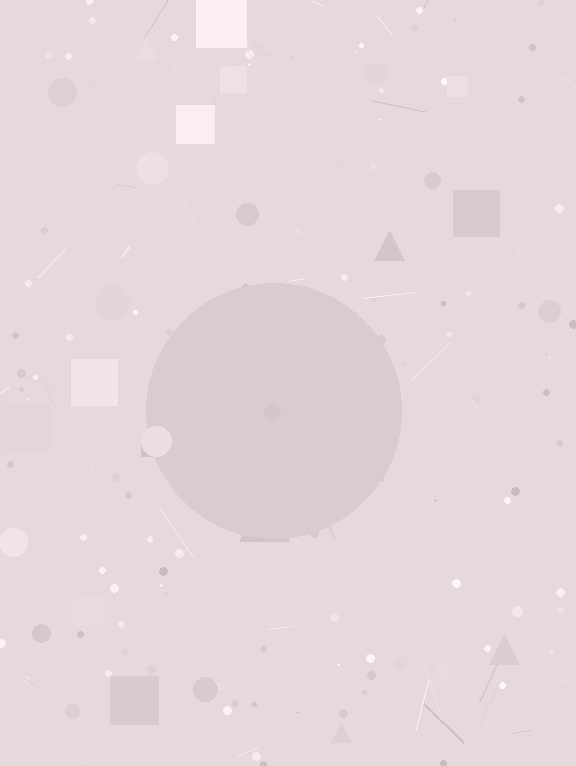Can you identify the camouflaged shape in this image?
The camouflaged shape is a circle.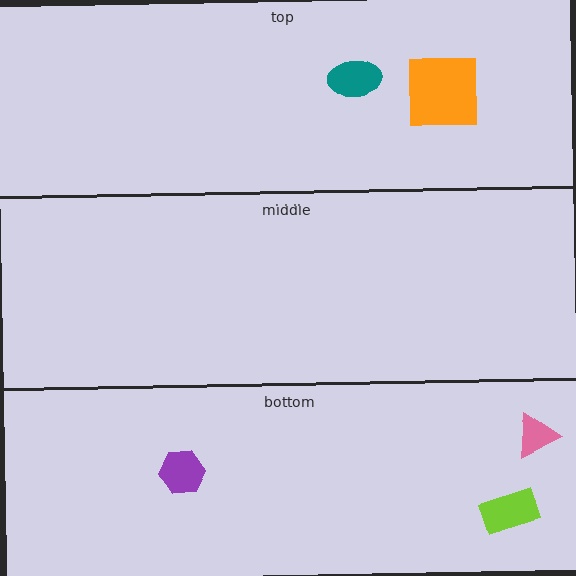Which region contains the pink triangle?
The bottom region.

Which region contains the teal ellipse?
The top region.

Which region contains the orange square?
The top region.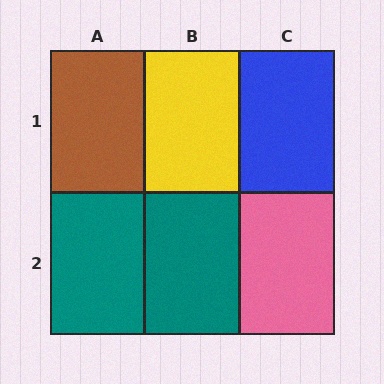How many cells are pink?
1 cell is pink.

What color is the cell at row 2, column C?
Pink.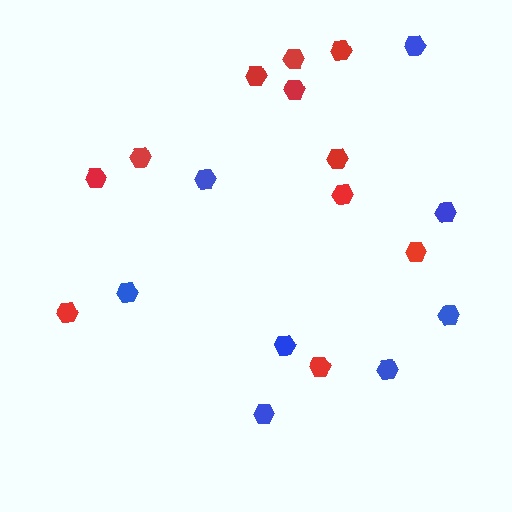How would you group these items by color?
There are 2 groups: one group of blue hexagons (8) and one group of red hexagons (11).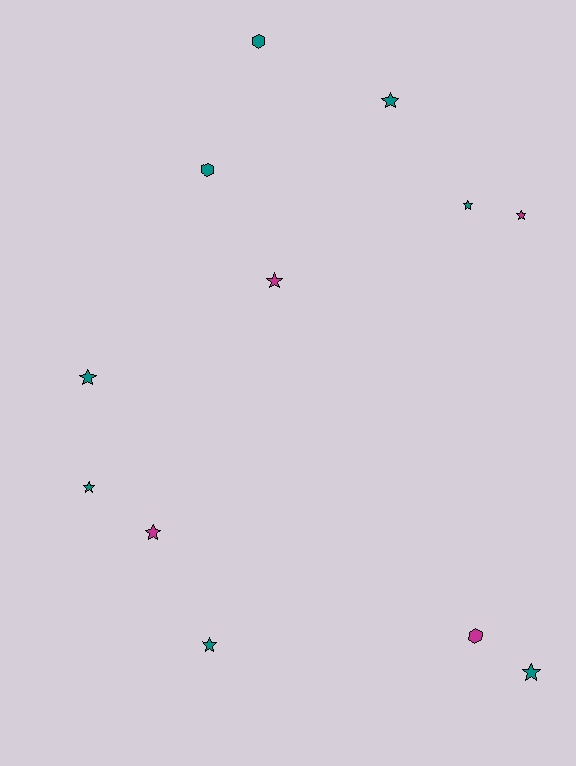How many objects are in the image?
There are 12 objects.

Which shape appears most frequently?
Star, with 9 objects.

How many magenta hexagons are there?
There is 1 magenta hexagon.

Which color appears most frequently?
Teal, with 8 objects.